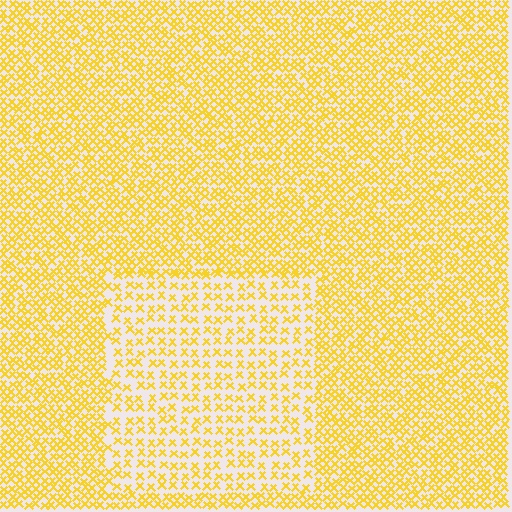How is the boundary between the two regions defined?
The boundary is defined by a change in element density (approximately 1.9x ratio). All elements are the same color, size, and shape.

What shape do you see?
I see a rectangle.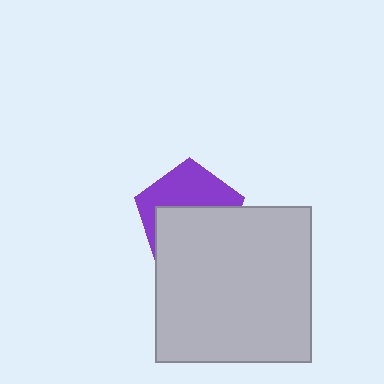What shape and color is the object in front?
The object in front is a light gray square.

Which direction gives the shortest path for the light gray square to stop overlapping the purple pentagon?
Moving down gives the shortest separation.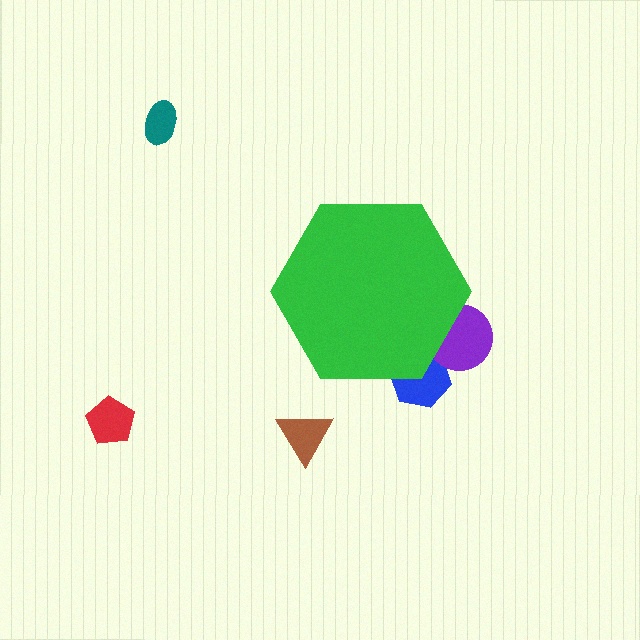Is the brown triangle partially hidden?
No, the brown triangle is fully visible.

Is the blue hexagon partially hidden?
Yes, the blue hexagon is partially hidden behind the green hexagon.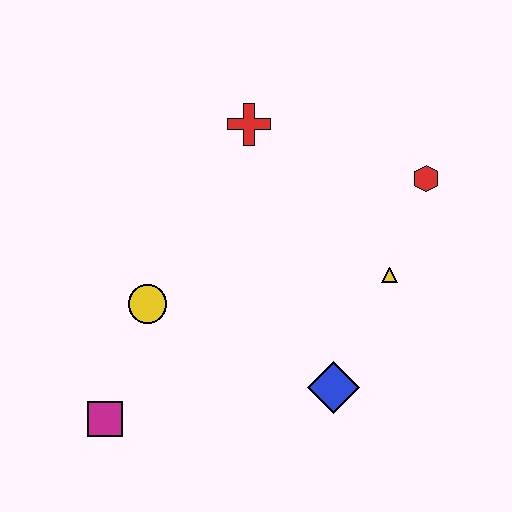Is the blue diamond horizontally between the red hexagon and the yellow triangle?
No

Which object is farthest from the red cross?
The magenta square is farthest from the red cross.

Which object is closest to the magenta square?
The yellow circle is closest to the magenta square.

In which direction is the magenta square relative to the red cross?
The magenta square is below the red cross.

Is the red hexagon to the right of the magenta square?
Yes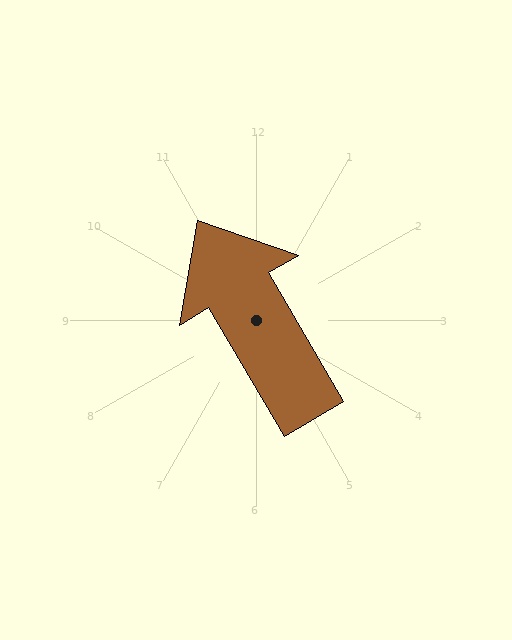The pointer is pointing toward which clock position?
Roughly 11 o'clock.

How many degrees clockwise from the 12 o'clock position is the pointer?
Approximately 330 degrees.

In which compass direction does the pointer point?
Northwest.